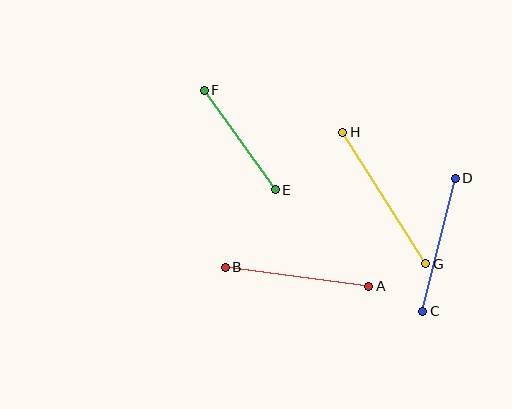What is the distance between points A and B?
The distance is approximately 145 pixels.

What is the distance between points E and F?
The distance is approximately 122 pixels.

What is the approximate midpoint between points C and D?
The midpoint is at approximately (439, 245) pixels.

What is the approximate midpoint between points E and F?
The midpoint is at approximately (240, 140) pixels.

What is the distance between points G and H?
The distance is approximately 156 pixels.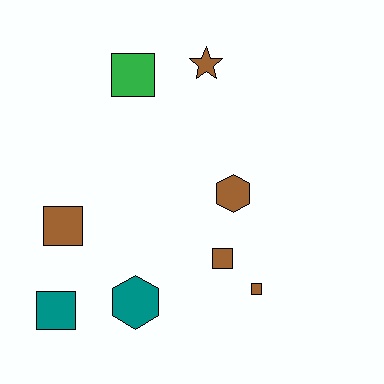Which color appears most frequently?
Brown, with 5 objects.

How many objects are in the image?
There are 8 objects.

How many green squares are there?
There is 1 green square.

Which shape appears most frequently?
Square, with 5 objects.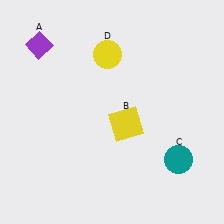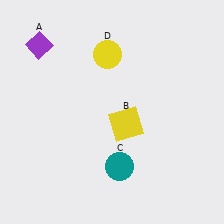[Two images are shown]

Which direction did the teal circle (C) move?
The teal circle (C) moved left.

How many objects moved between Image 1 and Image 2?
1 object moved between the two images.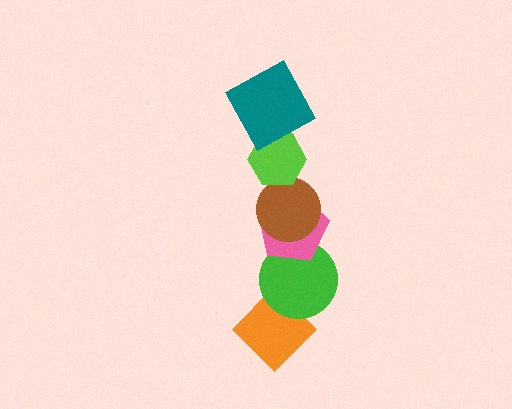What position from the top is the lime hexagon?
The lime hexagon is 2nd from the top.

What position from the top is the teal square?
The teal square is 1st from the top.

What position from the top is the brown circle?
The brown circle is 3rd from the top.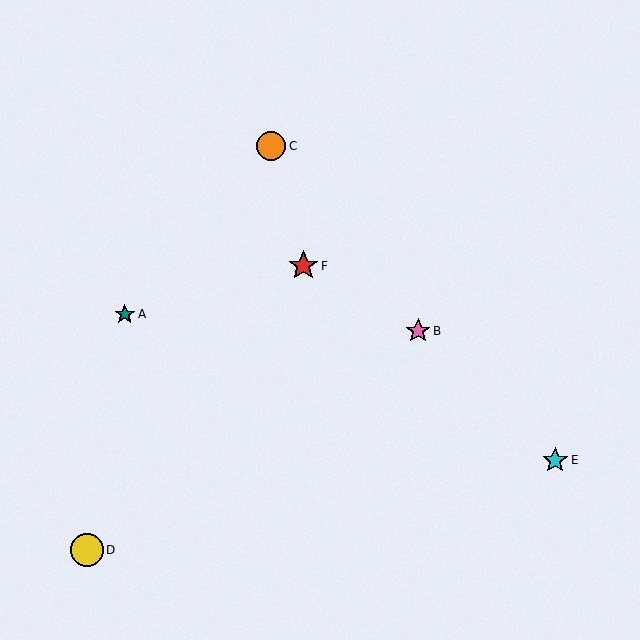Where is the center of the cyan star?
The center of the cyan star is at (555, 460).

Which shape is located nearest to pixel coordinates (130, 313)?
The teal star (labeled A) at (125, 314) is nearest to that location.